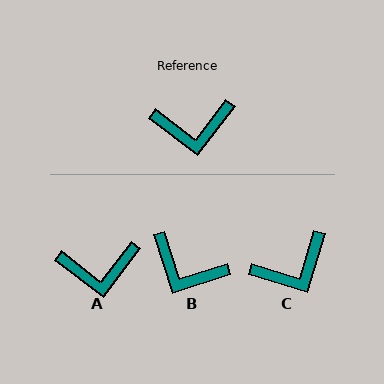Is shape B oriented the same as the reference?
No, it is off by about 35 degrees.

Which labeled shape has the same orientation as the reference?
A.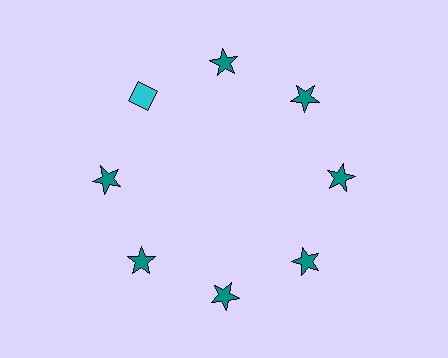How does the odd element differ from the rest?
It differs in both color (cyan instead of teal) and shape (diamond instead of star).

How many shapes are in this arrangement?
There are 8 shapes arranged in a ring pattern.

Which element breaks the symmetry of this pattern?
The cyan diamond at roughly the 10 o'clock position breaks the symmetry. All other shapes are teal stars.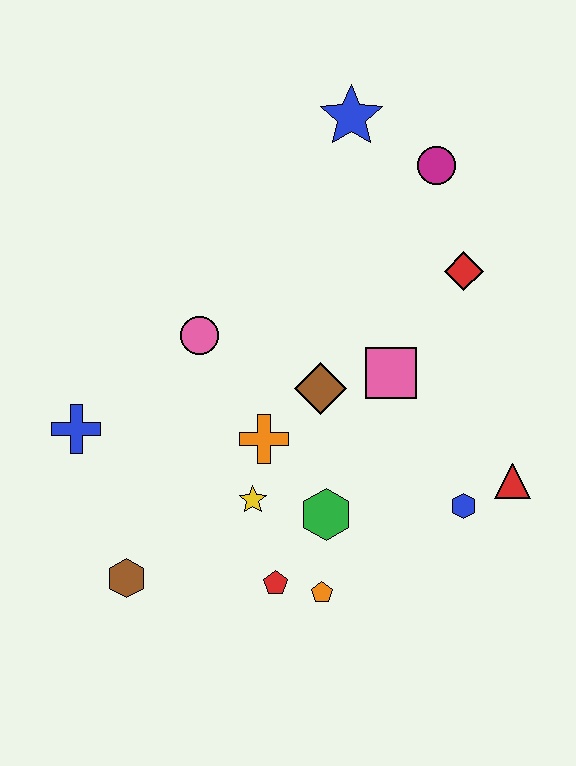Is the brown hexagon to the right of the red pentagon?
No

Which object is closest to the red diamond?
The magenta circle is closest to the red diamond.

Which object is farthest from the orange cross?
The blue star is farthest from the orange cross.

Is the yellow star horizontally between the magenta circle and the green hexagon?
No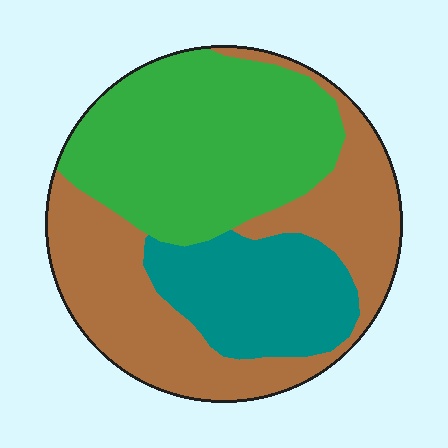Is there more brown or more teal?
Brown.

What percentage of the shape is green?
Green takes up between a quarter and a half of the shape.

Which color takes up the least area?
Teal, at roughly 20%.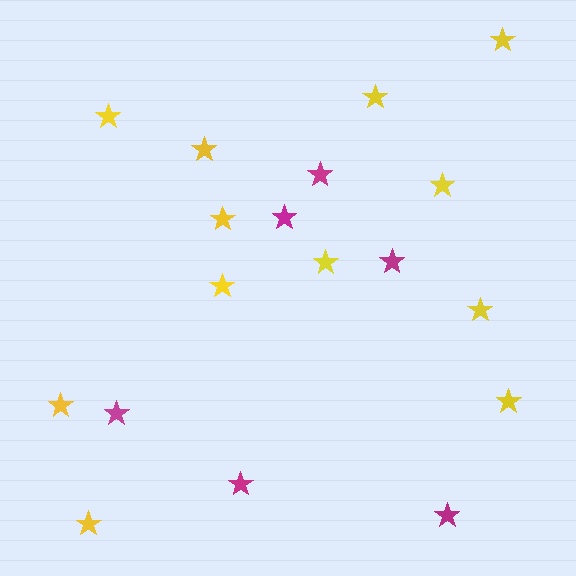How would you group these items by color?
There are 2 groups: one group of magenta stars (6) and one group of yellow stars (12).